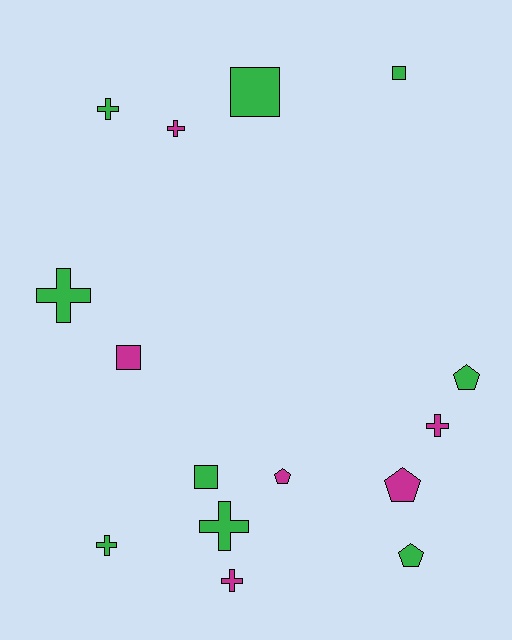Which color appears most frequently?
Green, with 9 objects.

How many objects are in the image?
There are 15 objects.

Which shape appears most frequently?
Cross, with 7 objects.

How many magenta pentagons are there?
There are 2 magenta pentagons.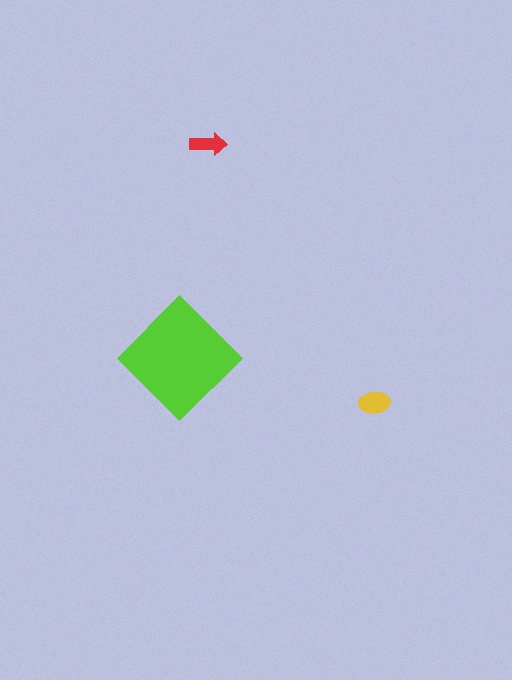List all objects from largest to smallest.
The lime diamond, the yellow ellipse, the red arrow.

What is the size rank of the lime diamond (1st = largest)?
1st.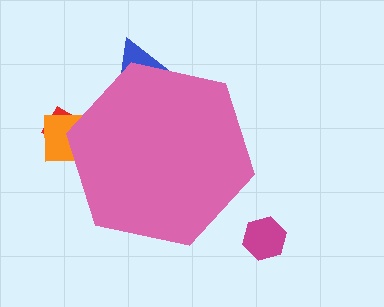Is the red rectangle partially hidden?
Yes, the red rectangle is partially hidden behind the pink hexagon.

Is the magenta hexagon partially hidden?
No, the magenta hexagon is fully visible.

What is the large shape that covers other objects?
A pink hexagon.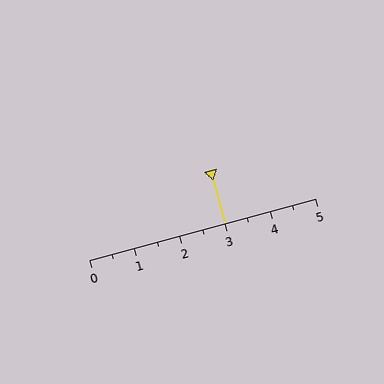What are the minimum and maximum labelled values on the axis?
The axis runs from 0 to 5.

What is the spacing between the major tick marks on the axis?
The major ticks are spaced 1 apart.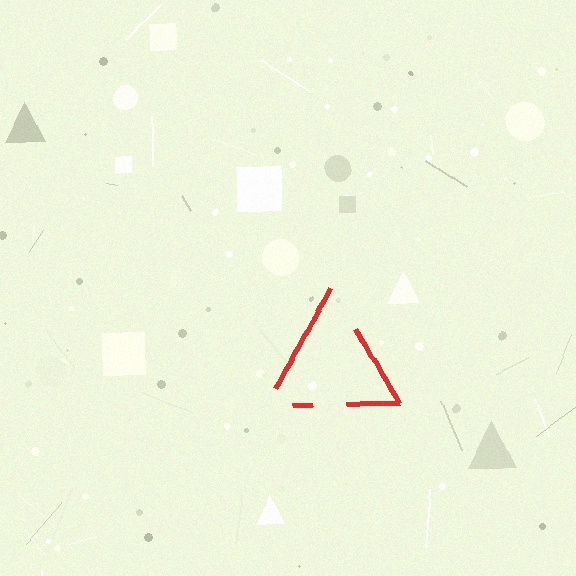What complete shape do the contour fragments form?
The contour fragments form a triangle.